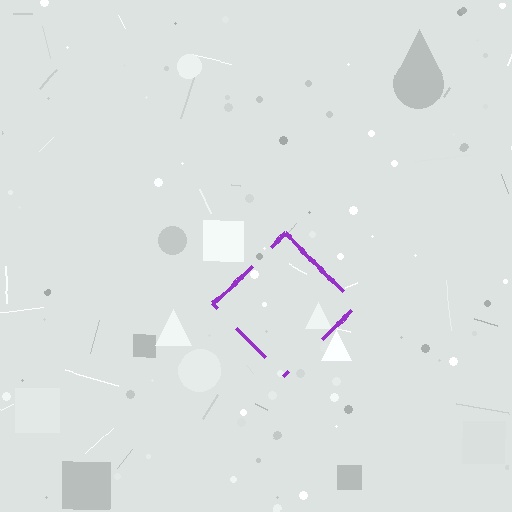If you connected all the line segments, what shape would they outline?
They would outline a diamond.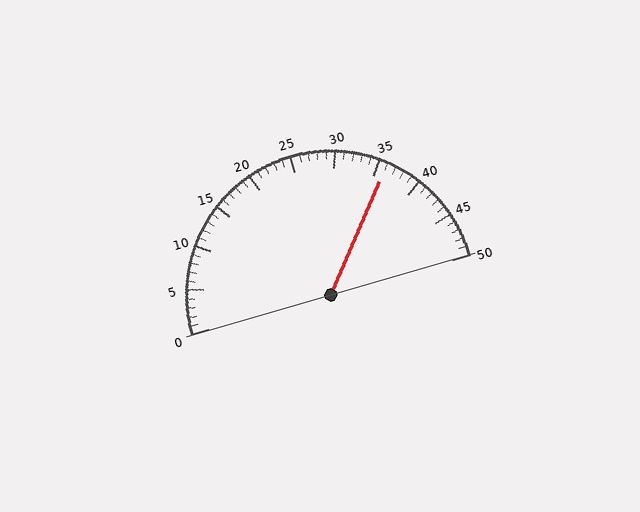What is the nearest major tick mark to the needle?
The nearest major tick mark is 35.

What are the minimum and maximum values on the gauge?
The gauge ranges from 0 to 50.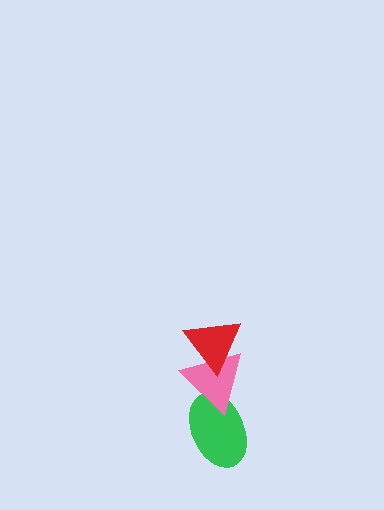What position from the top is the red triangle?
The red triangle is 1st from the top.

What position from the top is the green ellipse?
The green ellipse is 3rd from the top.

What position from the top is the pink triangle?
The pink triangle is 2nd from the top.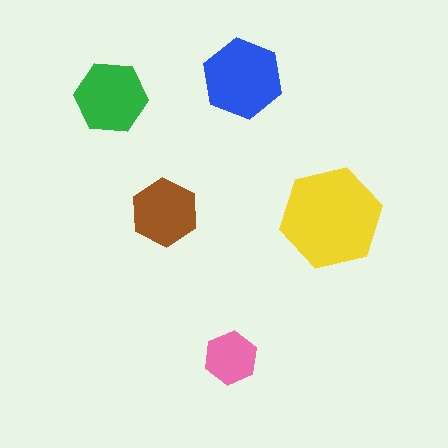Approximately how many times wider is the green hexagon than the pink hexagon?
About 1.5 times wider.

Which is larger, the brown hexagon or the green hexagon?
The green one.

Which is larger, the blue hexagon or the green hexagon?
The blue one.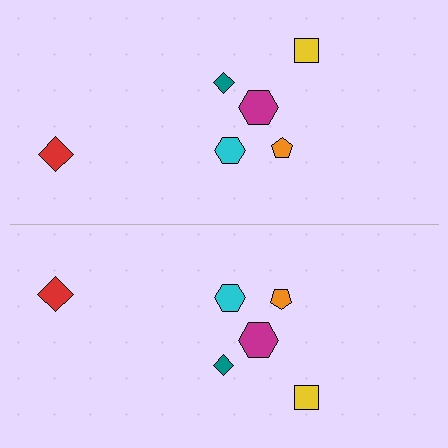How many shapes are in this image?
There are 12 shapes in this image.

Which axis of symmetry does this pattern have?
The pattern has a horizontal axis of symmetry running through the center of the image.